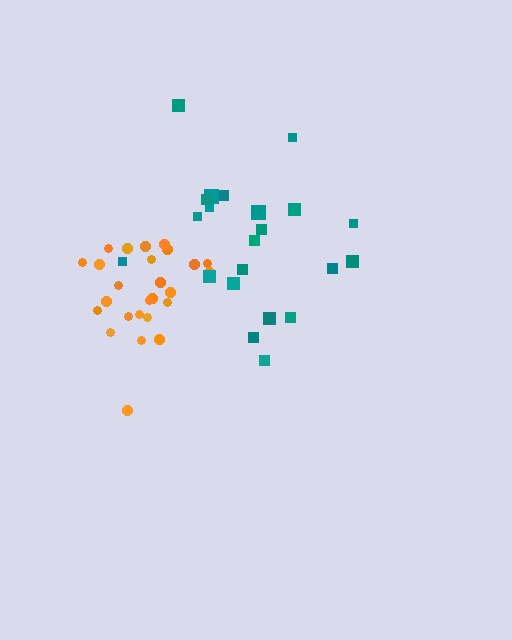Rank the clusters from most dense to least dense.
orange, teal.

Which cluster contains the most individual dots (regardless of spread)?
Orange (26).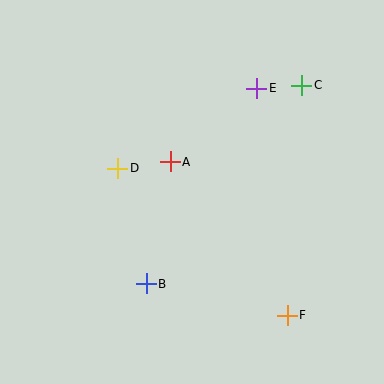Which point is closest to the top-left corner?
Point D is closest to the top-left corner.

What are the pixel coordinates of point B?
Point B is at (146, 284).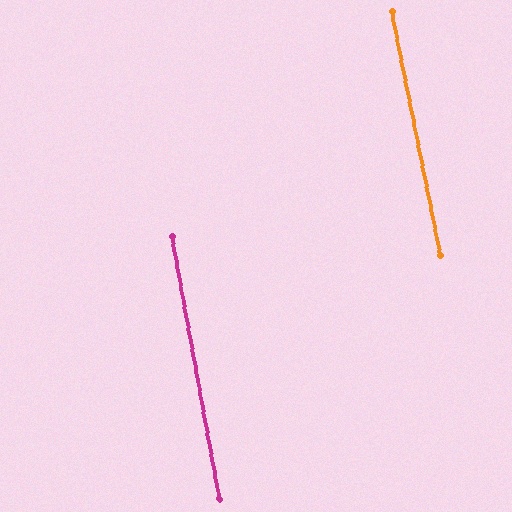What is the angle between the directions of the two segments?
Approximately 1 degree.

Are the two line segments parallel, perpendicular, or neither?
Parallel — their directions differ by only 1.0°.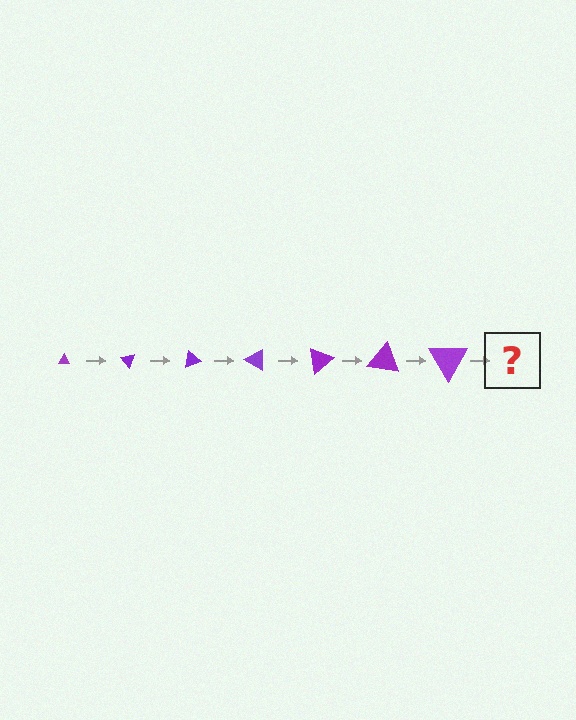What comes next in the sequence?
The next element should be a triangle, larger than the previous one and rotated 350 degrees from the start.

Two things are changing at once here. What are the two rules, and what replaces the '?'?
The two rules are that the triangle grows larger each step and it rotates 50 degrees each step. The '?' should be a triangle, larger than the previous one and rotated 350 degrees from the start.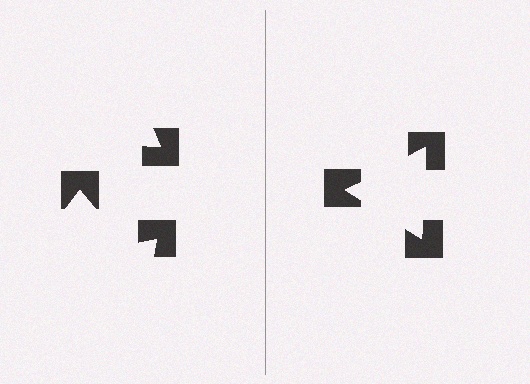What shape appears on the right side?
An illusory triangle.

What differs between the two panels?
The notched squares are positioned identically on both sides; only the wedge orientations differ. On the right they align to a triangle; on the left they are misaligned.